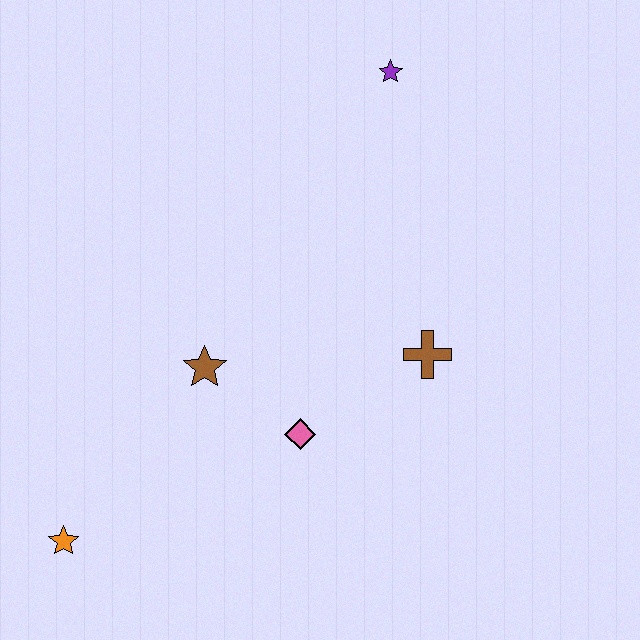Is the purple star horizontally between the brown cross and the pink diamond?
Yes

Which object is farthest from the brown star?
The purple star is farthest from the brown star.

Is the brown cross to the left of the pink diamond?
No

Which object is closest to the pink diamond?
The brown star is closest to the pink diamond.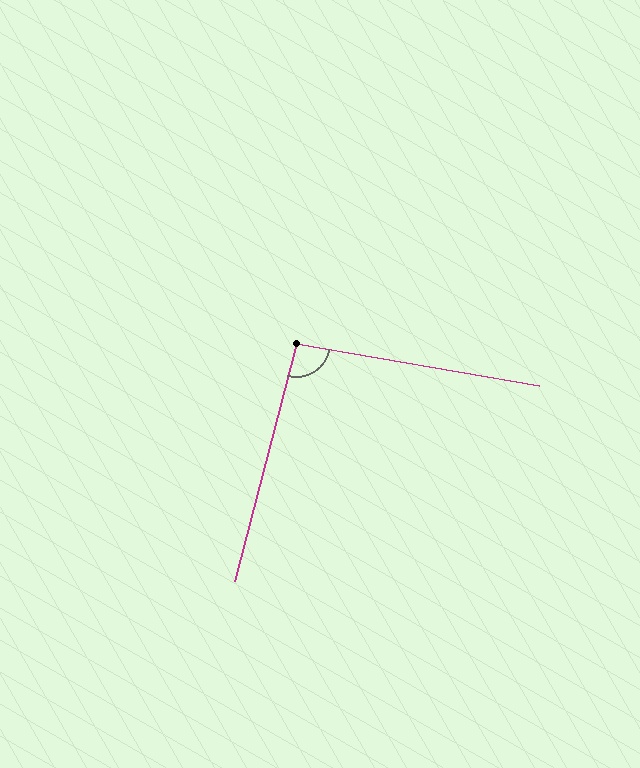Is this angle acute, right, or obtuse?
It is approximately a right angle.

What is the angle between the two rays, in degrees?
Approximately 95 degrees.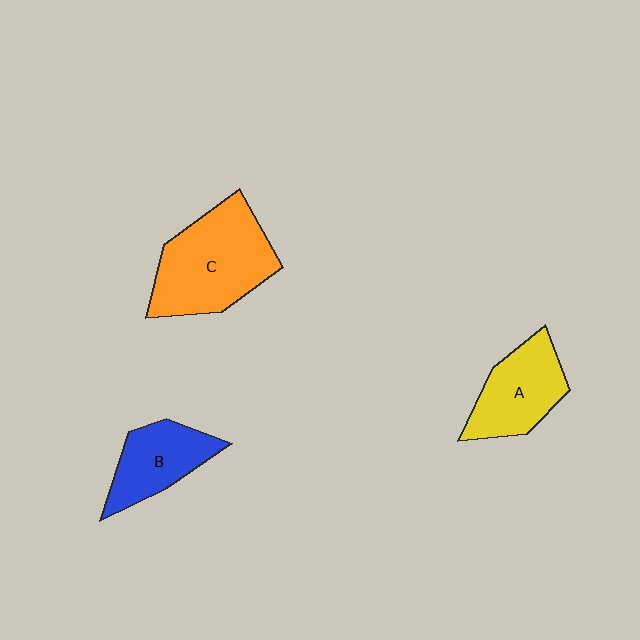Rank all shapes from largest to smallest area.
From largest to smallest: C (orange), A (yellow), B (blue).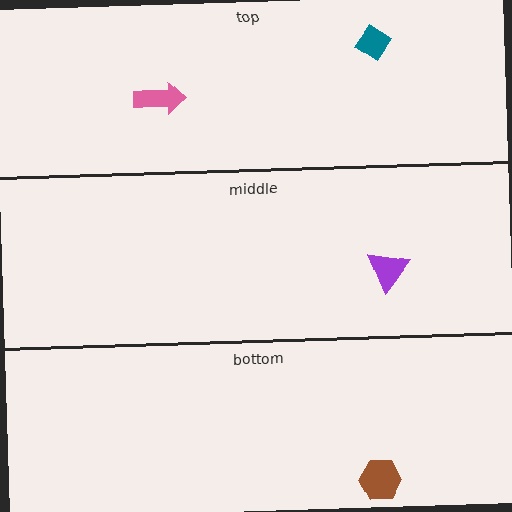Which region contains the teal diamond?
The top region.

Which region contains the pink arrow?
The top region.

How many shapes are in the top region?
2.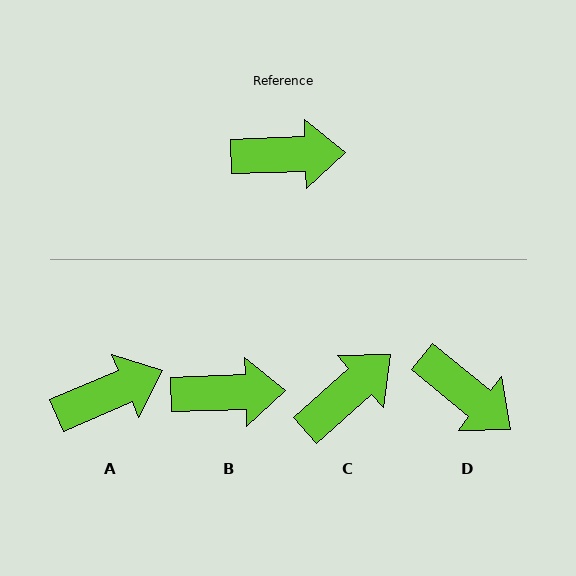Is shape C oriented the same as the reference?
No, it is off by about 40 degrees.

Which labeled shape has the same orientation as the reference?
B.